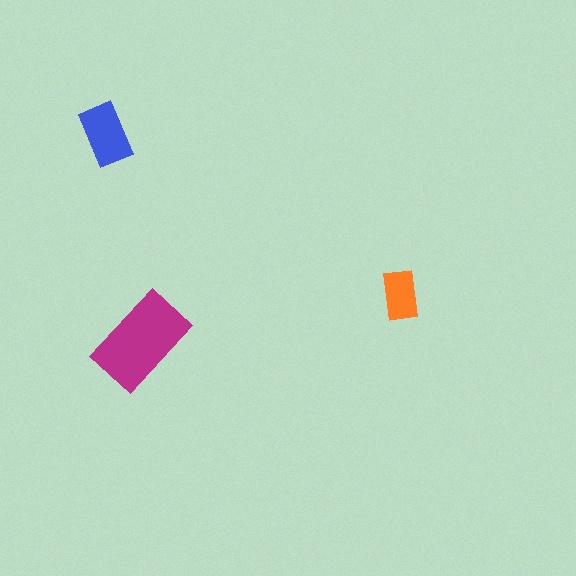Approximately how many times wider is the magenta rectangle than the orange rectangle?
About 2 times wider.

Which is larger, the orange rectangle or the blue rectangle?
The blue one.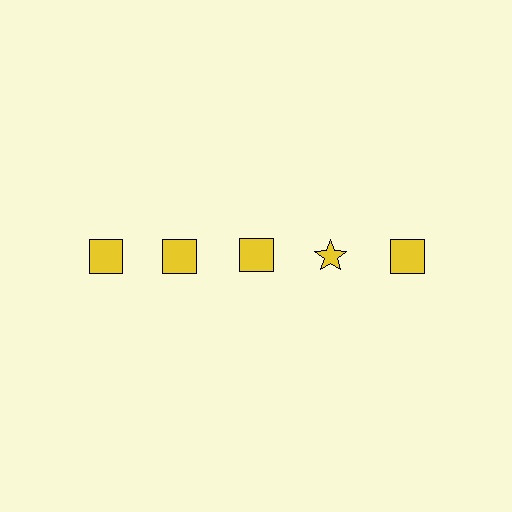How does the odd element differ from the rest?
It has a different shape: star instead of square.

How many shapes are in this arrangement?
There are 5 shapes arranged in a grid pattern.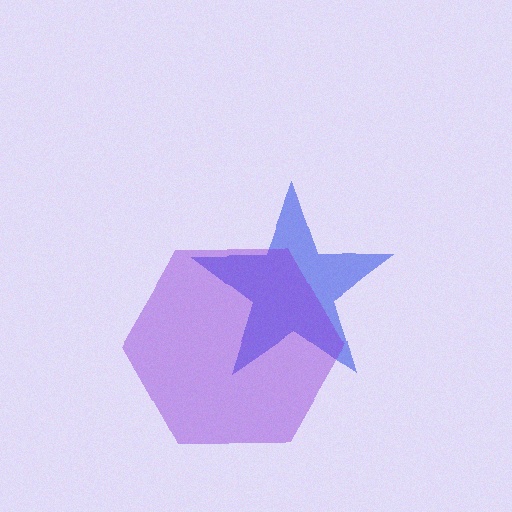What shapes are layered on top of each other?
The layered shapes are: a blue star, a purple hexagon.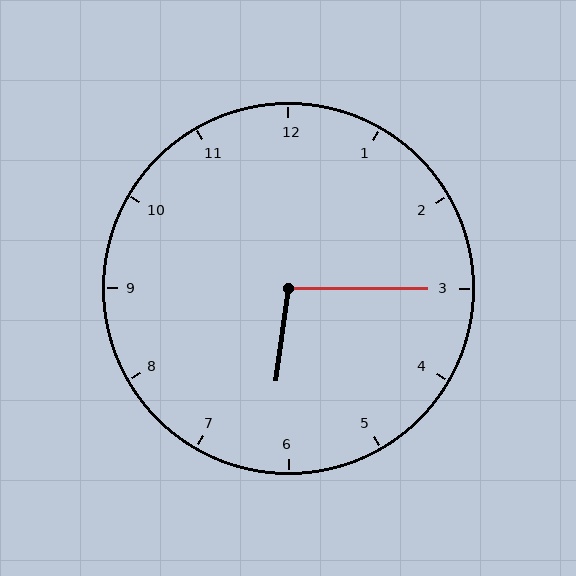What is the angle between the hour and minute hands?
Approximately 98 degrees.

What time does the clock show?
6:15.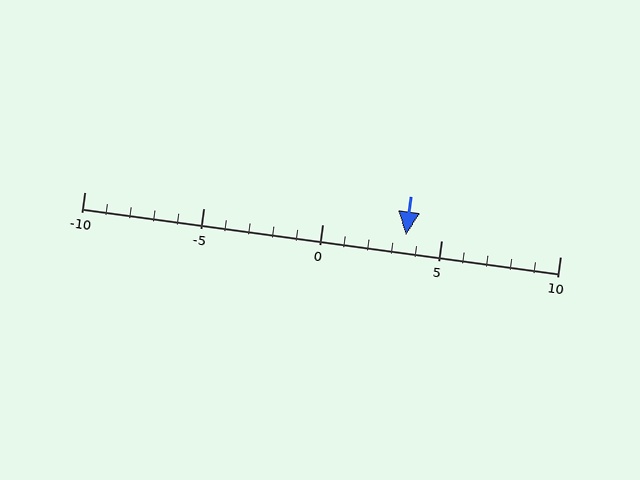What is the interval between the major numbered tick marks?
The major tick marks are spaced 5 units apart.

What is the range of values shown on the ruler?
The ruler shows values from -10 to 10.